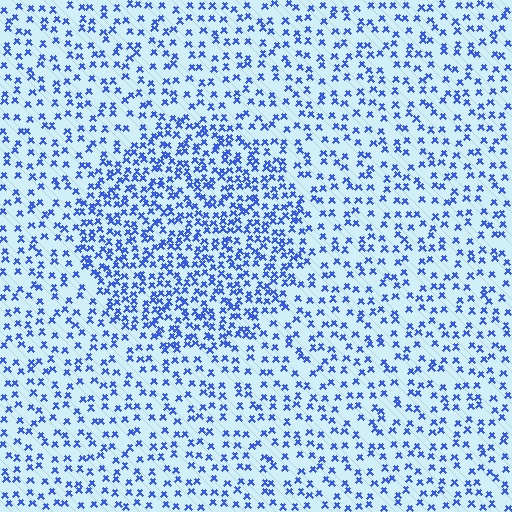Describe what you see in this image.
The image contains small blue elements arranged at two different densities. A circle-shaped region is visible where the elements are more densely packed than the surrounding area.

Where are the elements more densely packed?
The elements are more densely packed inside the circle boundary.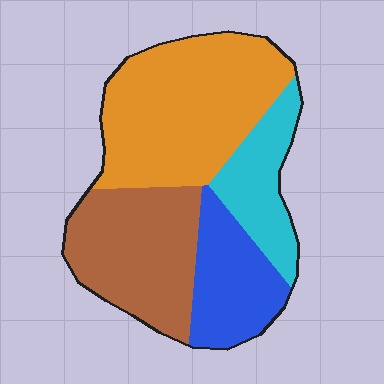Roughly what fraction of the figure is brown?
Brown covers around 30% of the figure.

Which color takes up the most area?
Orange, at roughly 40%.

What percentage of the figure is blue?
Blue covers 18% of the figure.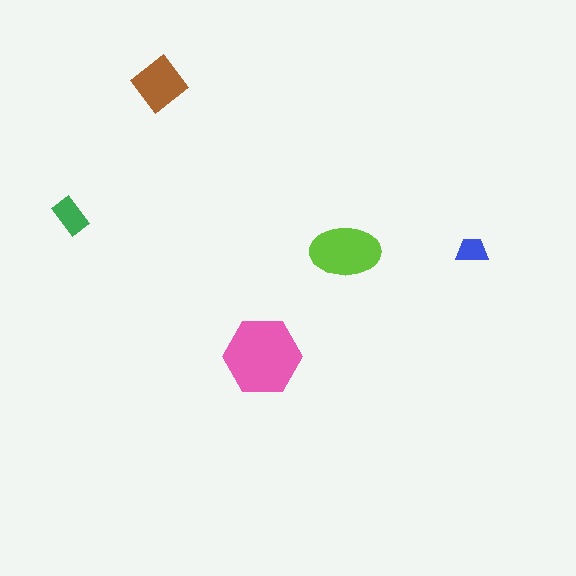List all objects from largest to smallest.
The pink hexagon, the lime ellipse, the brown diamond, the green rectangle, the blue trapezoid.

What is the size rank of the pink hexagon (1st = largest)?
1st.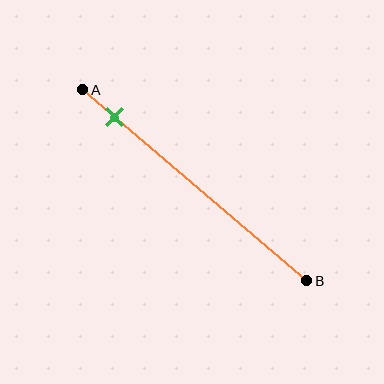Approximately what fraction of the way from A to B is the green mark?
The green mark is approximately 15% of the way from A to B.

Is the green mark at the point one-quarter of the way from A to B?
No, the mark is at about 15% from A, not at the 25% one-quarter point.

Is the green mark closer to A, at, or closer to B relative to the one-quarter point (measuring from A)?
The green mark is closer to point A than the one-quarter point of segment AB.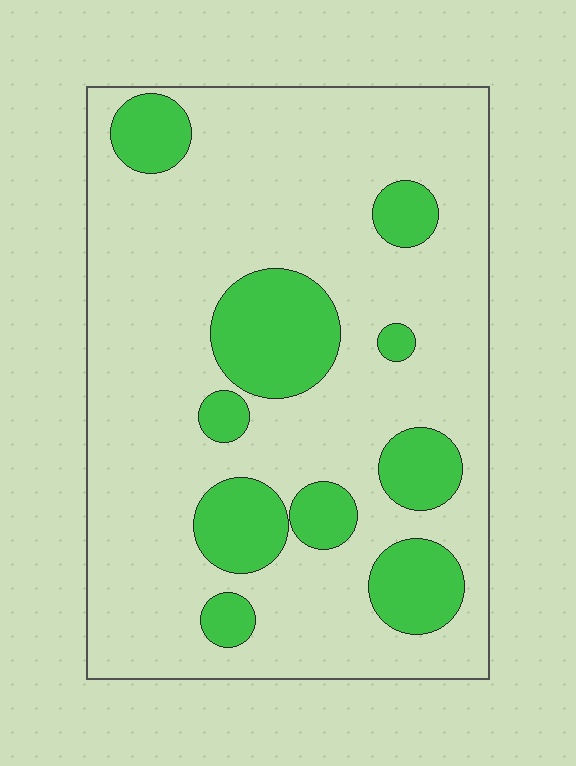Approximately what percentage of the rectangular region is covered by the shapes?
Approximately 20%.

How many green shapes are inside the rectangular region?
10.